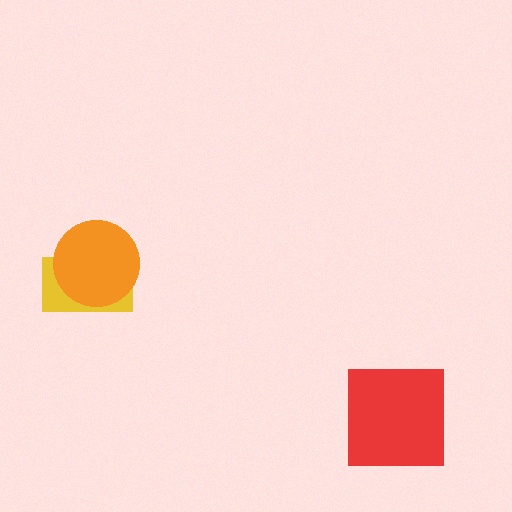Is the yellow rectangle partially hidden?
Yes, it is partially covered by another shape.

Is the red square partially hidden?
No, no other shape covers it.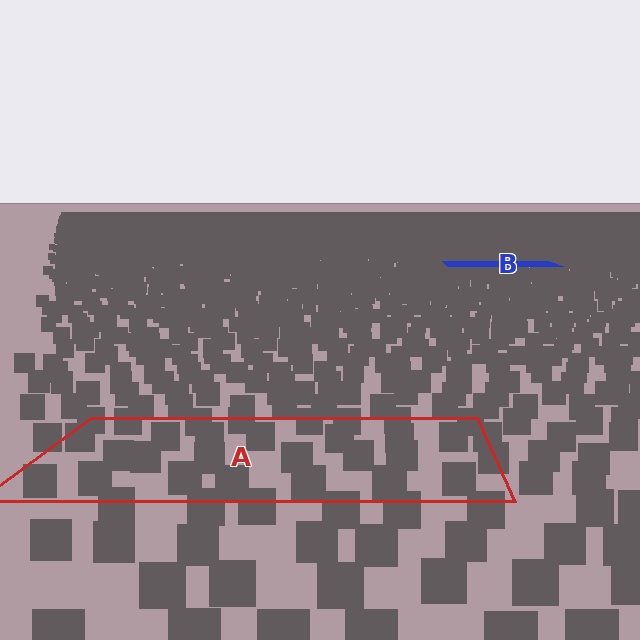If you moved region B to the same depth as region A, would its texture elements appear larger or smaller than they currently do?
They would appear larger. At a closer depth, the same texture elements are projected at a bigger on-screen size.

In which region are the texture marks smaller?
The texture marks are smaller in region B, because it is farther away.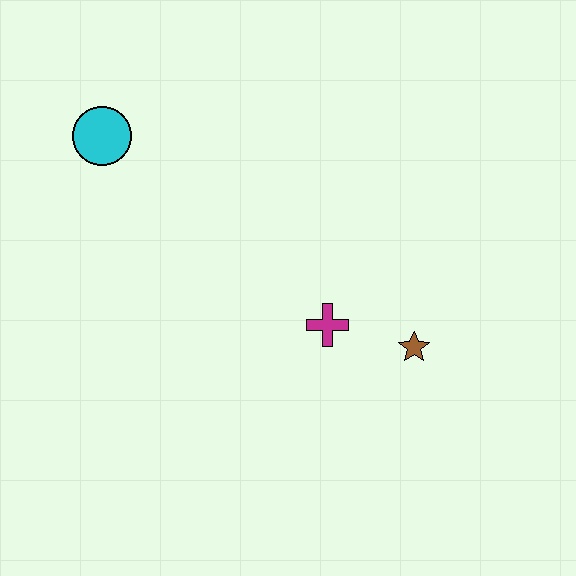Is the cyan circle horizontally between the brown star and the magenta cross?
No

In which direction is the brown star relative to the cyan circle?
The brown star is to the right of the cyan circle.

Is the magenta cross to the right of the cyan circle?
Yes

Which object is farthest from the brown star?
The cyan circle is farthest from the brown star.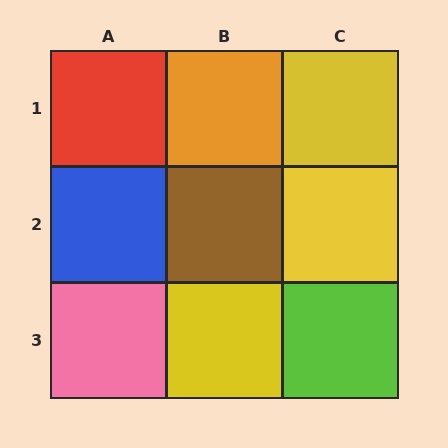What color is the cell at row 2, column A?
Blue.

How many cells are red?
1 cell is red.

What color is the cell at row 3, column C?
Lime.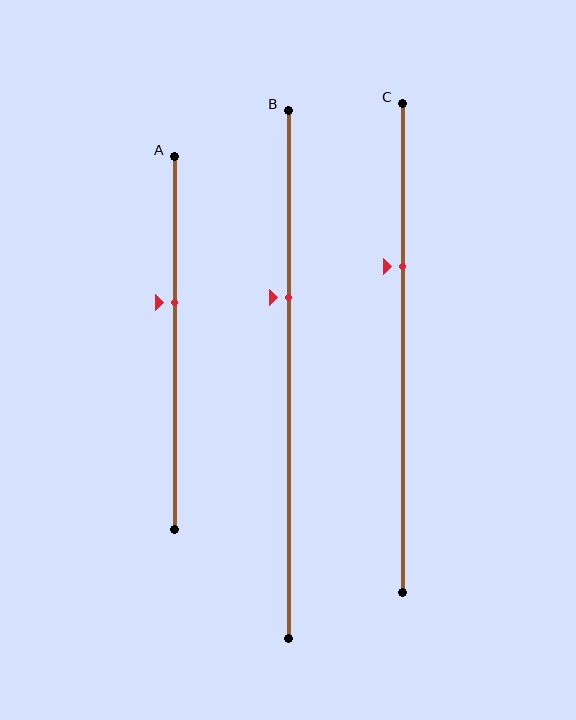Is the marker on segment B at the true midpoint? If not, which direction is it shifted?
No, the marker on segment B is shifted upward by about 15% of the segment length.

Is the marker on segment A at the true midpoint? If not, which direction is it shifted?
No, the marker on segment A is shifted upward by about 11% of the segment length.